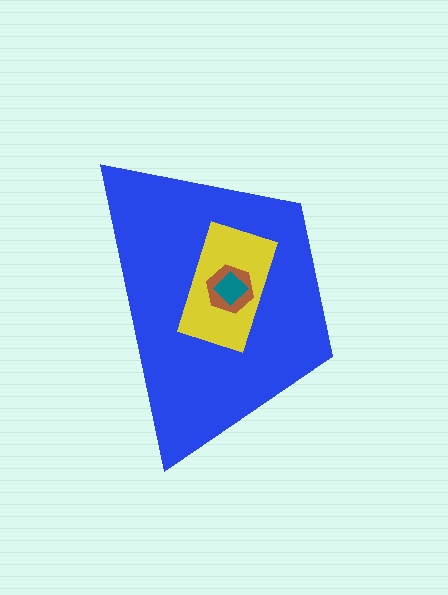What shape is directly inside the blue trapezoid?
The yellow rectangle.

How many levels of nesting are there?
4.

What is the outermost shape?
The blue trapezoid.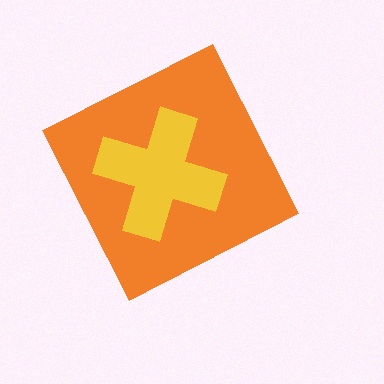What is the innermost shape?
The yellow cross.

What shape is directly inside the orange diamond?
The yellow cross.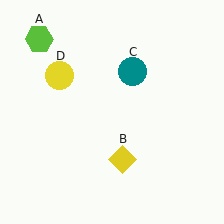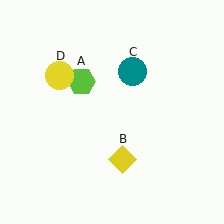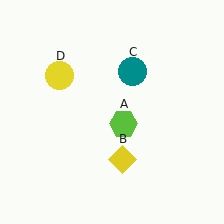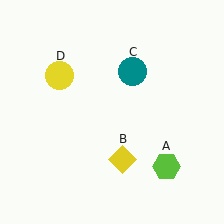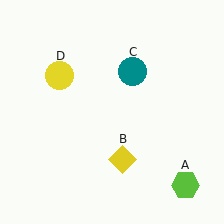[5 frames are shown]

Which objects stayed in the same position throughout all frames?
Yellow diamond (object B) and teal circle (object C) and yellow circle (object D) remained stationary.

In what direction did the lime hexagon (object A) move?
The lime hexagon (object A) moved down and to the right.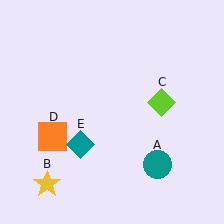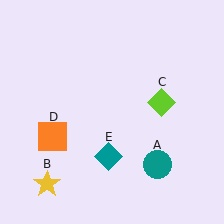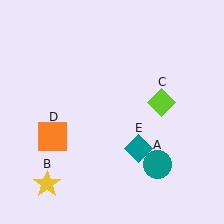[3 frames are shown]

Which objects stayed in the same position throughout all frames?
Teal circle (object A) and yellow star (object B) and lime diamond (object C) and orange square (object D) remained stationary.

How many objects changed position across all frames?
1 object changed position: teal diamond (object E).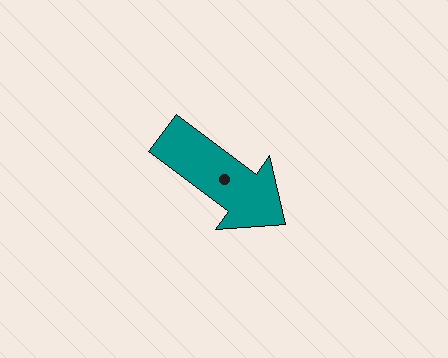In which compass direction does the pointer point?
Southeast.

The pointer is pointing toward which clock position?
Roughly 4 o'clock.